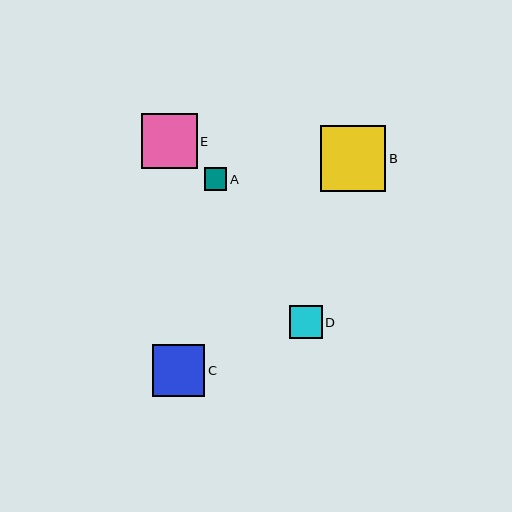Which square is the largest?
Square B is the largest with a size of approximately 65 pixels.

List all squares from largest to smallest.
From largest to smallest: B, E, C, D, A.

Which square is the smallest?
Square A is the smallest with a size of approximately 22 pixels.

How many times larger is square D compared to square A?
Square D is approximately 1.5 times the size of square A.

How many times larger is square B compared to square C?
Square B is approximately 1.2 times the size of square C.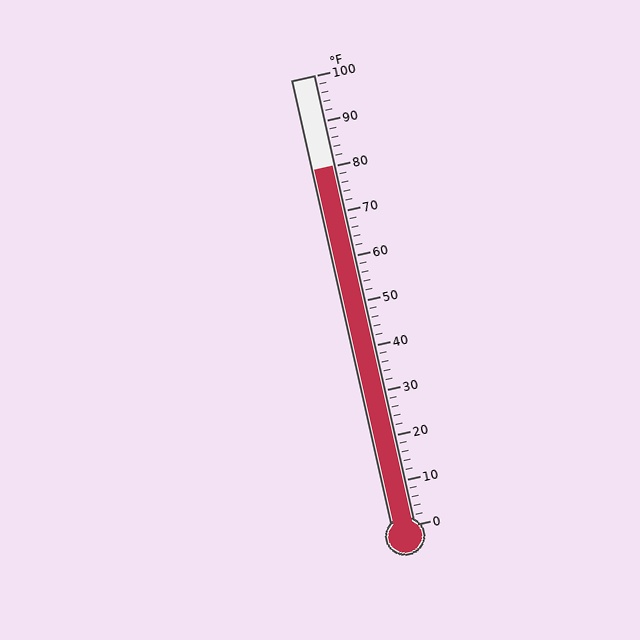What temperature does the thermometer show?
The thermometer shows approximately 80°F.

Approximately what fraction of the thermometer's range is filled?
The thermometer is filled to approximately 80% of its range.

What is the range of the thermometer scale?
The thermometer scale ranges from 0°F to 100°F.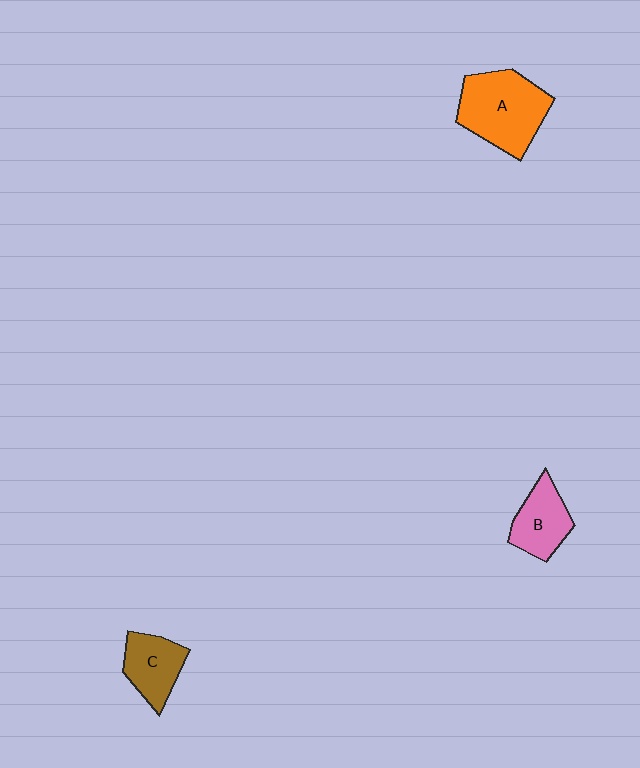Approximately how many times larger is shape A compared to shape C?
Approximately 1.7 times.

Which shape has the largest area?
Shape A (orange).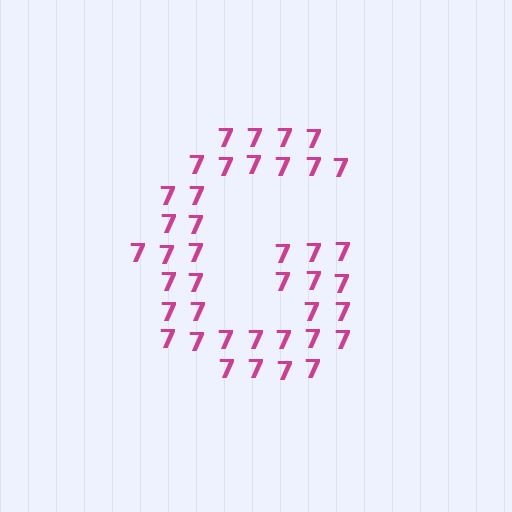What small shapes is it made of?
It is made of small digit 7's.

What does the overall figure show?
The overall figure shows the letter G.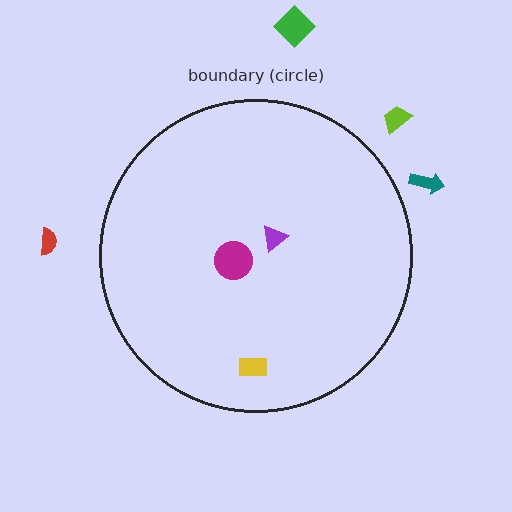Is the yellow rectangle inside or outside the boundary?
Inside.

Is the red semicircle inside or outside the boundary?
Outside.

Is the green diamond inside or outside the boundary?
Outside.